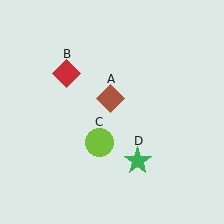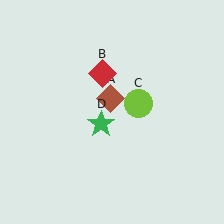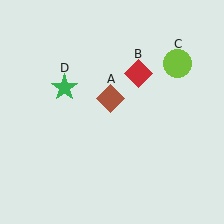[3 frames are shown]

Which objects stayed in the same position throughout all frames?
Brown diamond (object A) remained stationary.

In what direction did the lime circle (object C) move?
The lime circle (object C) moved up and to the right.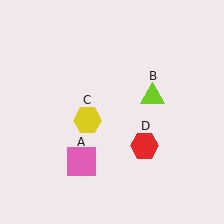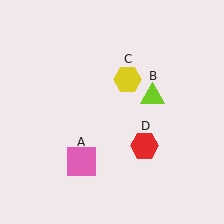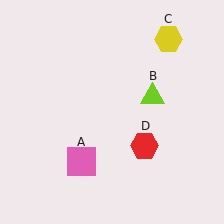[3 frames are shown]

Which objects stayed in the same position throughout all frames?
Pink square (object A) and lime triangle (object B) and red hexagon (object D) remained stationary.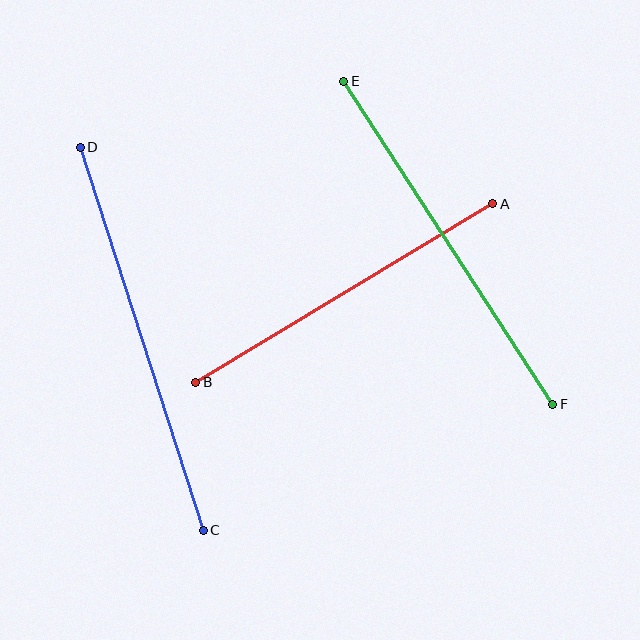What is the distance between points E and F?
The distance is approximately 385 pixels.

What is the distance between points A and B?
The distance is approximately 347 pixels.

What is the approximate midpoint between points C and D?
The midpoint is at approximately (142, 339) pixels.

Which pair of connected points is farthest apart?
Points C and D are farthest apart.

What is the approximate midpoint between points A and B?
The midpoint is at approximately (344, 293) pixels.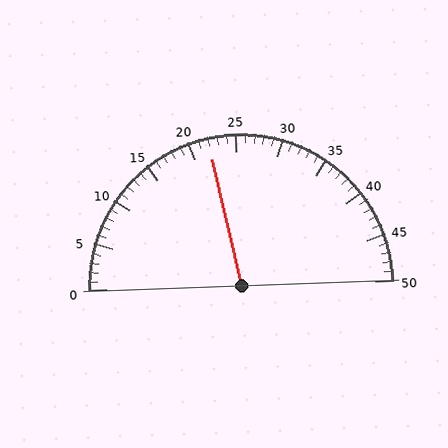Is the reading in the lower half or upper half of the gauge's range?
The reading is in the lower half of the range (0 to 50).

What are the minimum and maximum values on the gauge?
The gauge ranges from 0 to 50.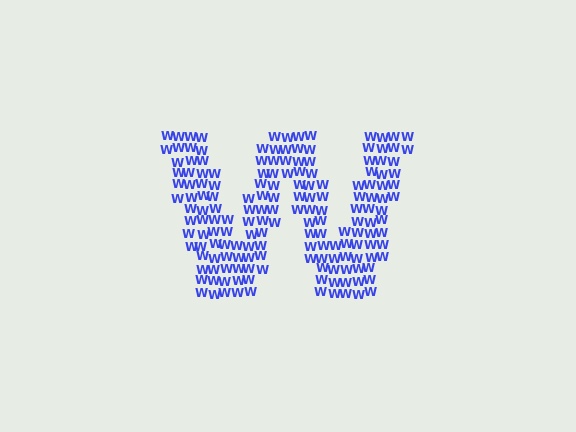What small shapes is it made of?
It is made of small letter W's.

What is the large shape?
The large shape is the letter W.